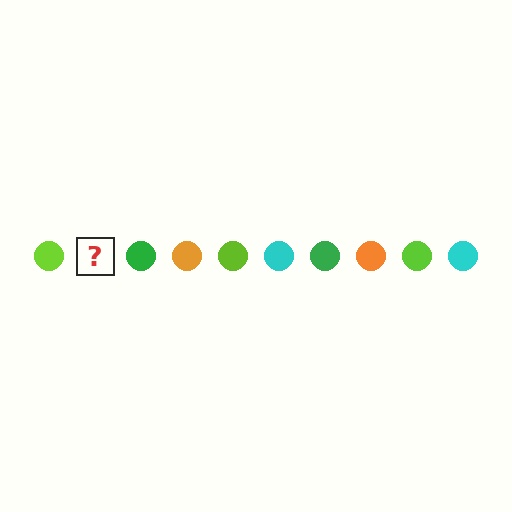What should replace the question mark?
The question mark should be replaced with a cyan circle.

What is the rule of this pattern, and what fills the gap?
The rule is that the pattern cycles through lime, cyan, green, orange circles. The gap should be filled with a cyan circle.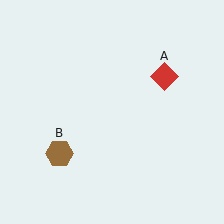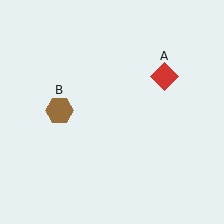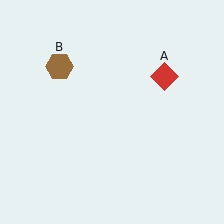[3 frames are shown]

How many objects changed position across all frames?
1 object changed position: brown hexagon (object B).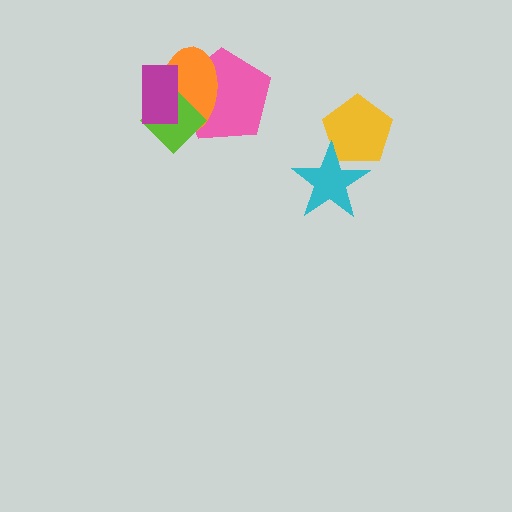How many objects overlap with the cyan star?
1 object overlaps with the cyan star.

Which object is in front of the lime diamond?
The magenta rectangle is in front of the lime diamond.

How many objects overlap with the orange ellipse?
3 objects overlap with the orange ellipse.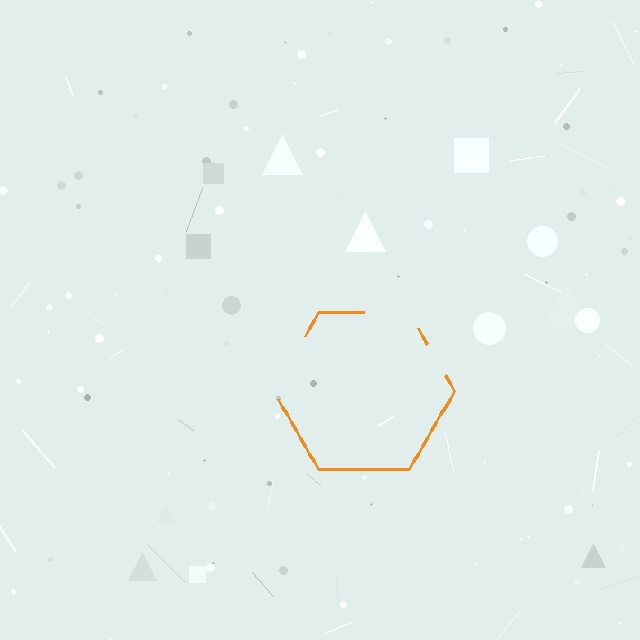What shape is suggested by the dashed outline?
The dashed outline suggests a hexagon.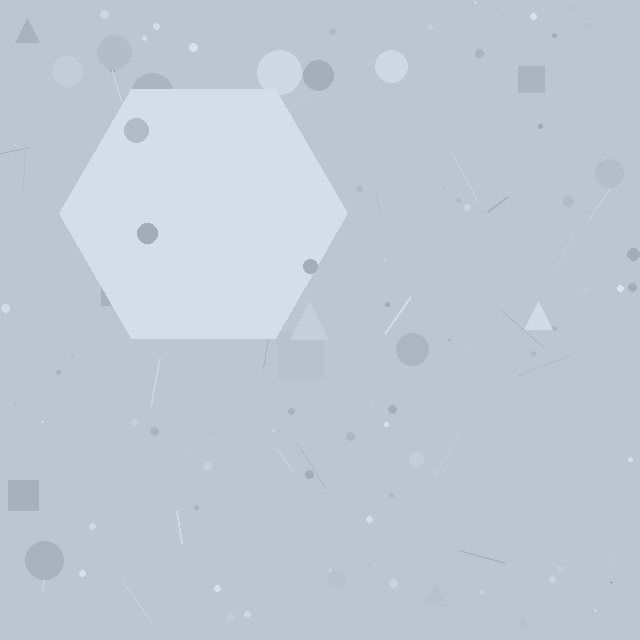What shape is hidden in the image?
A hexagon is hidden in the image.